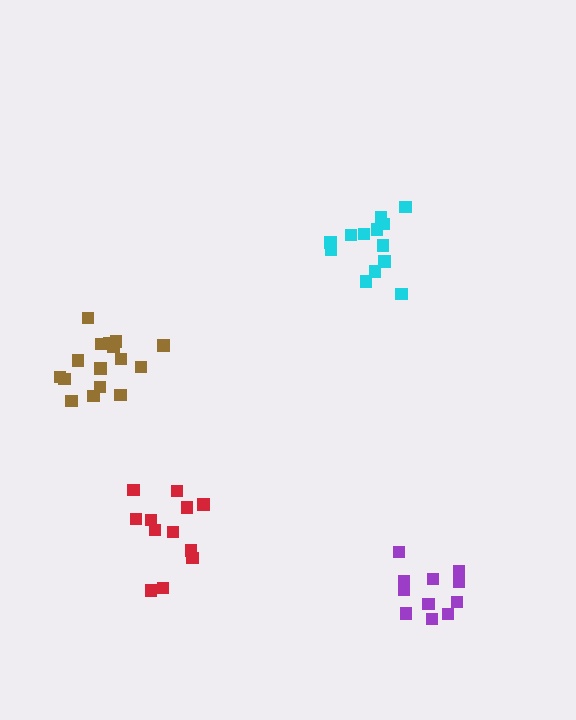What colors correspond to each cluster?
The clusters are colored: brown, red, purple, cyan.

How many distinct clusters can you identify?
There are 4 distinct clusters.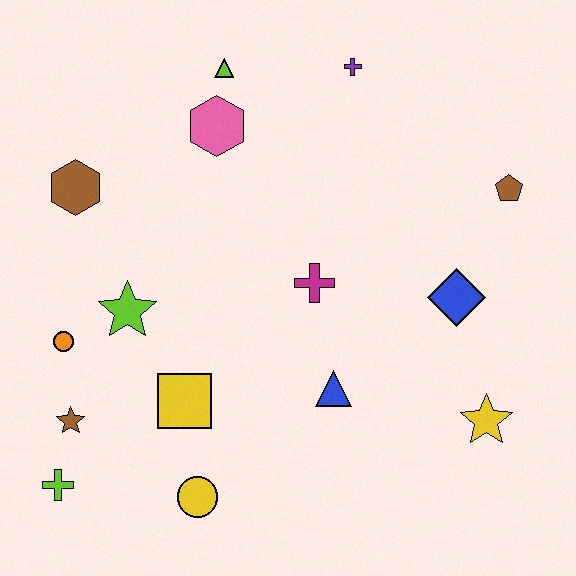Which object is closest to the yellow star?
The blue diamond is closest to the yellow star.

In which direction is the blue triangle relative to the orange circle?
The blue triangle is to the right of the orange circle.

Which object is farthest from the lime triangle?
The lime cross is farthest from the lime triangle.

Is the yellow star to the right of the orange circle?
Yes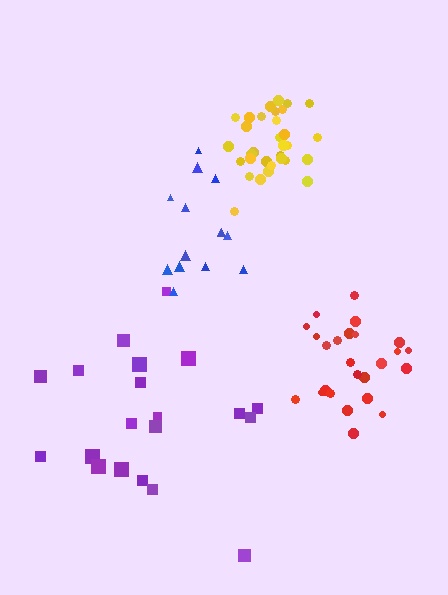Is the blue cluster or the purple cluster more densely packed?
Purple.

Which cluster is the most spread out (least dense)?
Blue.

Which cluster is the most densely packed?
Yellow.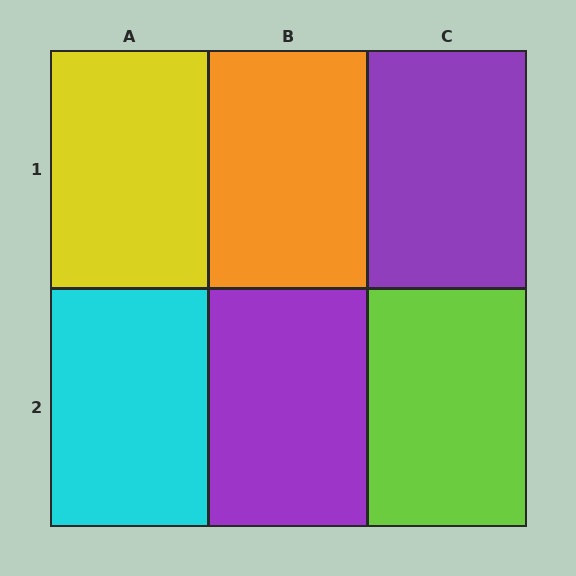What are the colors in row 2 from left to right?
Cyan, purple, lime.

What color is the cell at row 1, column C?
Purple.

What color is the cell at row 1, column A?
Yellow.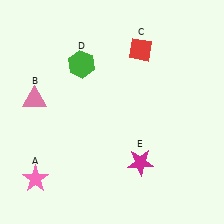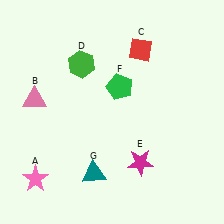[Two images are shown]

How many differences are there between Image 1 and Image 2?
There are 2 differences between the two images.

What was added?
A green pentagon (F), a teal triangle (G) were added in Image 2.